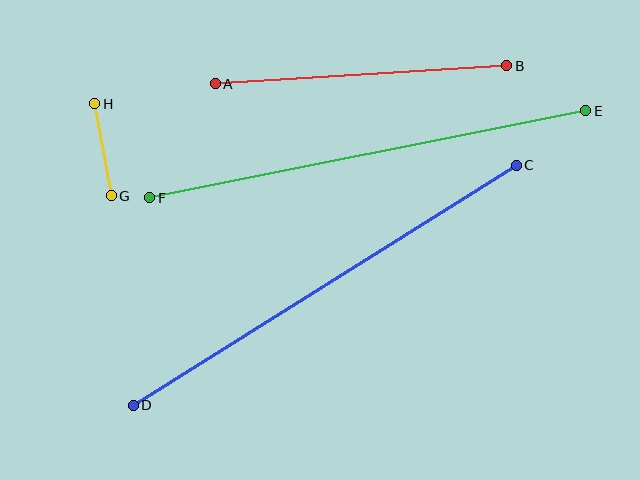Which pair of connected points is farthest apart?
Points C and D are farthest apart.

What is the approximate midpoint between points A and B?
The midpoint is at approximately (361, 75) pixels.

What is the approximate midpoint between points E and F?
The midpoint is at approximately (368, 154) pixels.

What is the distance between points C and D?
The distance is approximately 452 pixels.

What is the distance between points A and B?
The distance is approximately 292 pixels.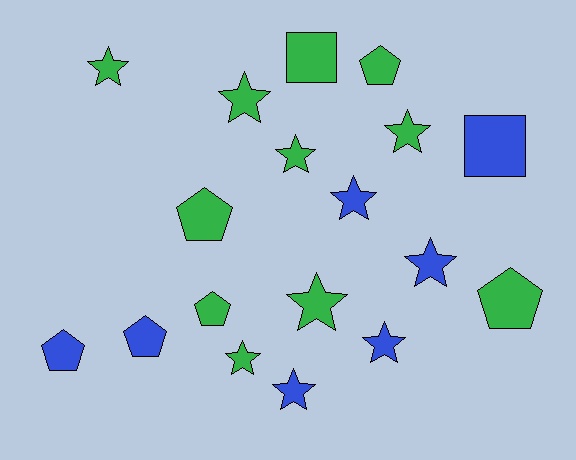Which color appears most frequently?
Green, with 11 objects.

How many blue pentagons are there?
There are 2 blue pentagons.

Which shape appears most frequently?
Star, with 10 objects.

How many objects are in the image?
There are 18 objects.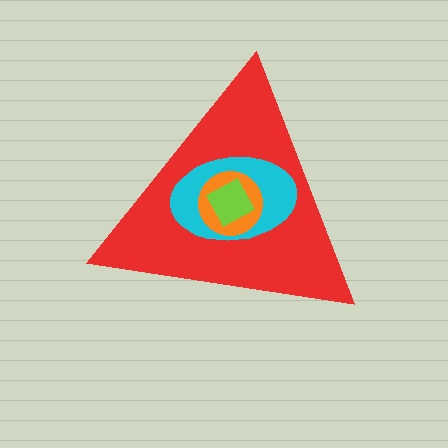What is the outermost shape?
The red triangle.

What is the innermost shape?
The lime square.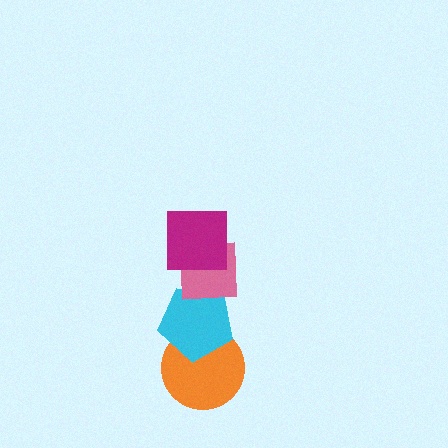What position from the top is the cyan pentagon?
The cyan pentagon is 3rd from the top.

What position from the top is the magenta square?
The magenta square is 1st from the top.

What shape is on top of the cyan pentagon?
The pink square is on top of the cyan pentagon.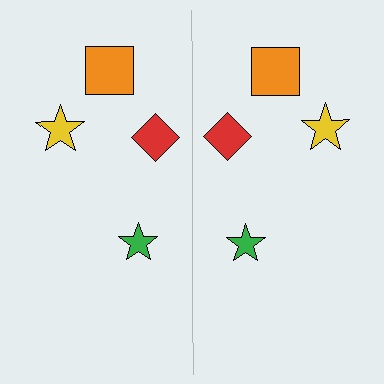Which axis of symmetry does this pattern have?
The pattern has a vertical axis of symmetry running through the center of the image.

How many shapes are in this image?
There are 8 shapes in this image.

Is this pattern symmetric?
Yes, this pattern has bilateral (reflection) symmetry.